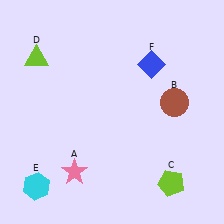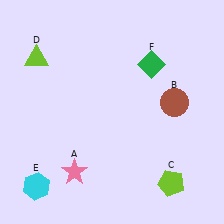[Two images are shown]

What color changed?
The diamond (F) changed from blue in Image 1 to green in Image 2.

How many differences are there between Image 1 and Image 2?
There is 1 difference between the two images.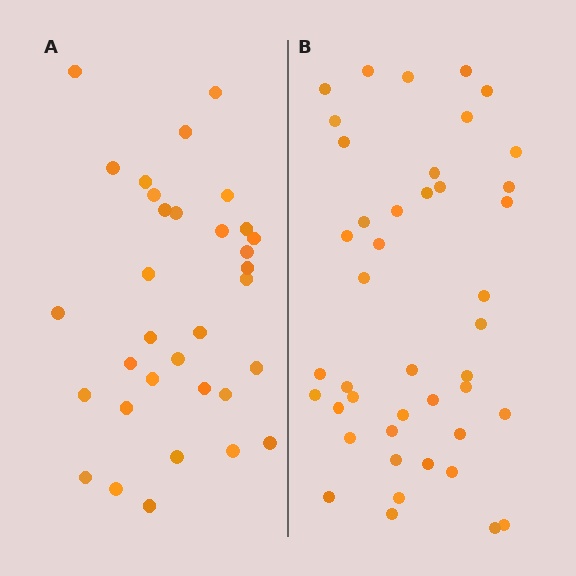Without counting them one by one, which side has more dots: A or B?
Region B (the right region) has more dots.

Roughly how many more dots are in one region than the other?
Region B has roughly 10 or so more dots than region A.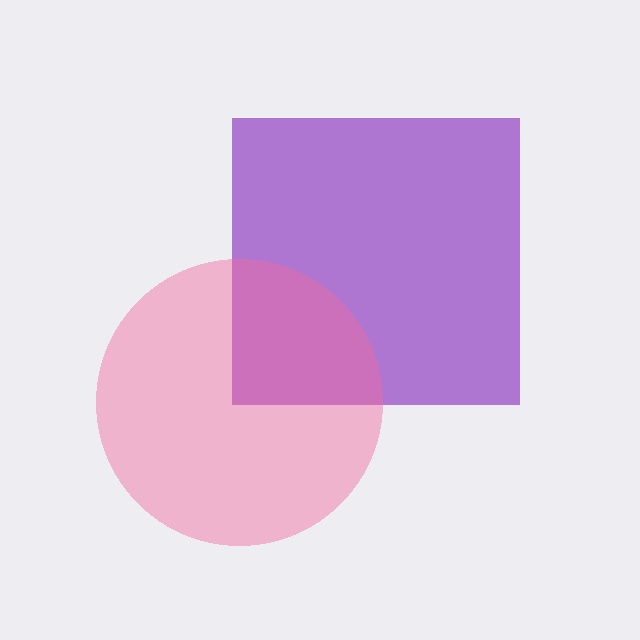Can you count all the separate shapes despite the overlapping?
Yes, there are 2 separate shapes.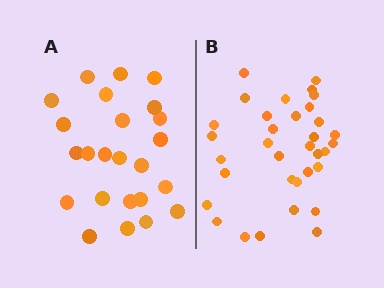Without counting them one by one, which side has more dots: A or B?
Region B (the right region) has more dots.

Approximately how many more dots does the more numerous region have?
Region B has roughly 10 or so more dots than region A.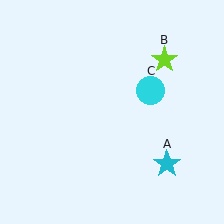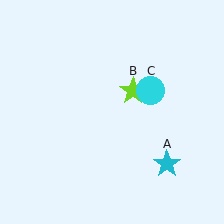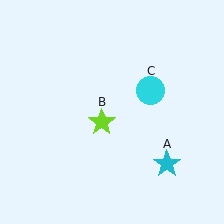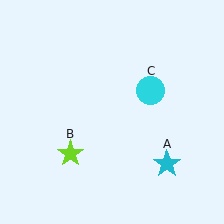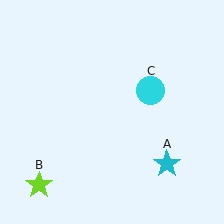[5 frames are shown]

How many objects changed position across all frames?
1 object changed position: lime star (object B).